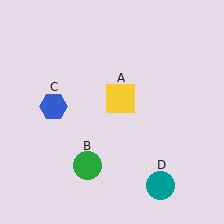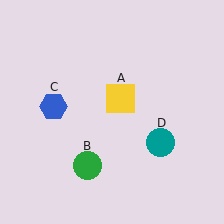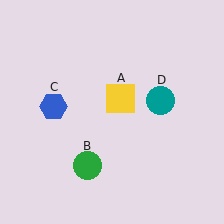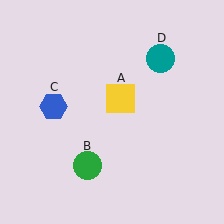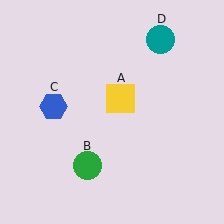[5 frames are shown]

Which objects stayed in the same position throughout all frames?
Yellow square (object A) and green circle (object B) and blue hexagon (object C) remained stationary.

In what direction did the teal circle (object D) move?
The teal circle (object D) moved up.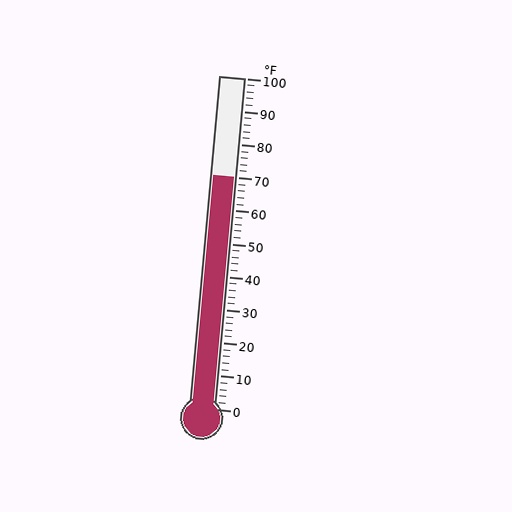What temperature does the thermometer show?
The thermometer shows approximately 70°F.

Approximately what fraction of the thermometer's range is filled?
The thermometer is filled to approximately 70% of its range.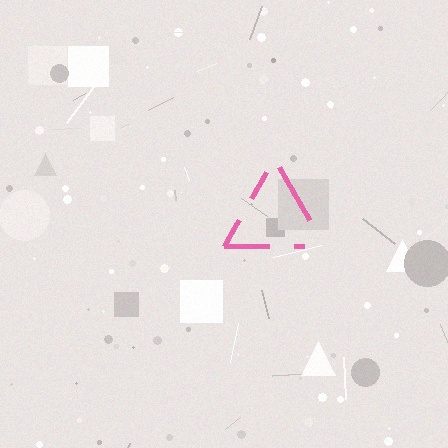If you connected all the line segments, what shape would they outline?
They would outline a triangle.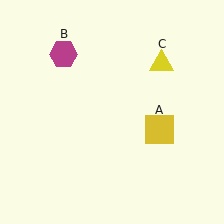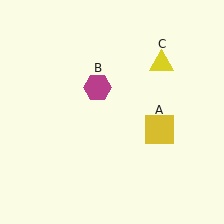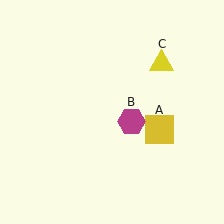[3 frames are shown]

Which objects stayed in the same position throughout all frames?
Yellow square (object A) and yellow triangle (object C) remained stationary.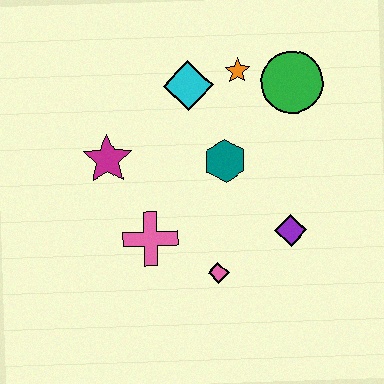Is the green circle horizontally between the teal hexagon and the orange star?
No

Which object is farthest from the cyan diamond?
The pink diamond is farthest from the cyan diamond.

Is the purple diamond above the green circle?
No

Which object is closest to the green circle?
The orange star is closest to the green circle.